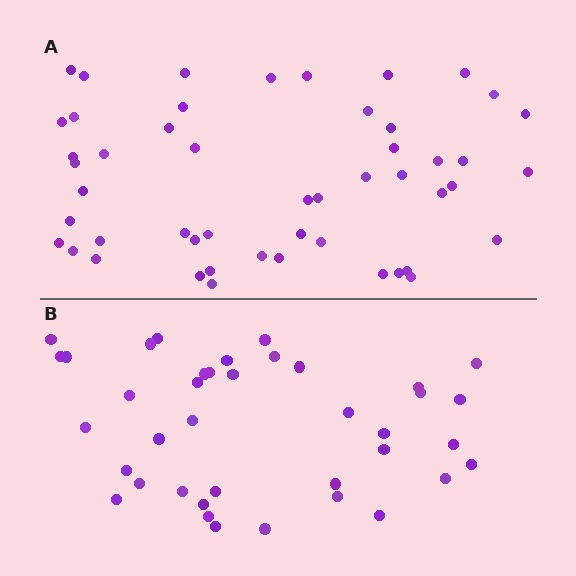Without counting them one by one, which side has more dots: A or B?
Region A (the top region) has more dots.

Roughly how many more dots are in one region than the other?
Region A has roughly 12 or so more dots than region B.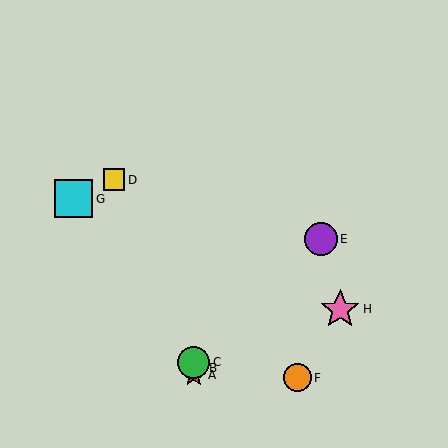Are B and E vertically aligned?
No, B is at x≈194 and E is at x≈321.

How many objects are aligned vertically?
3 objects (A, B, C) are aligned vertically.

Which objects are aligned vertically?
Objects A, B, C are aligned vertically.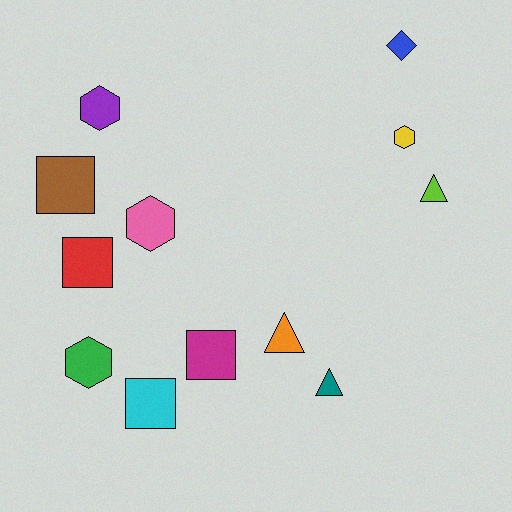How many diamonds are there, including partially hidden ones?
There is 1 diamond.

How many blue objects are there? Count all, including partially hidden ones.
There is 1 blue object.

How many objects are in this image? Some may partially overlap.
There are 12 objects.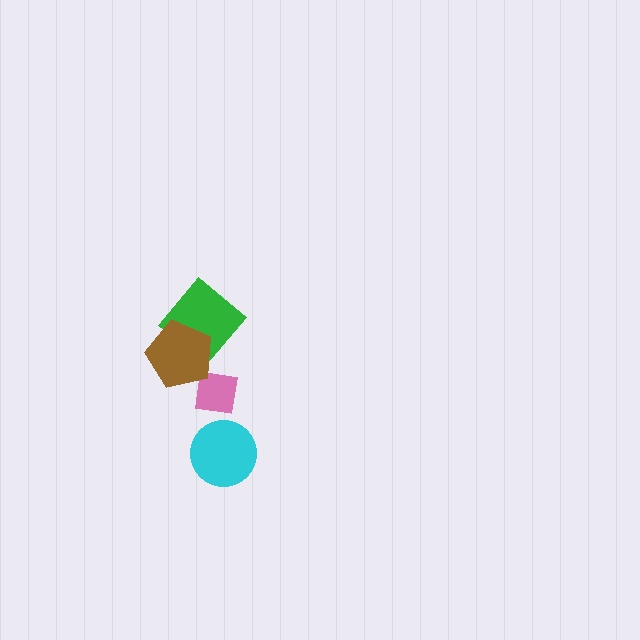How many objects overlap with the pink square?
1 object overlaps with the pink square.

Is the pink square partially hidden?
Yes, it is partially covered by another shape.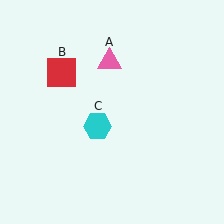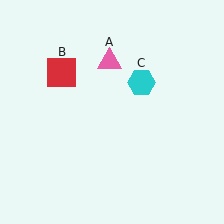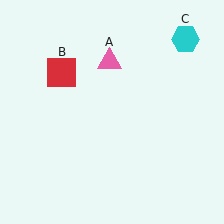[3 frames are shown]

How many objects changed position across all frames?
1 object changed position: cyan hexagon (object C).